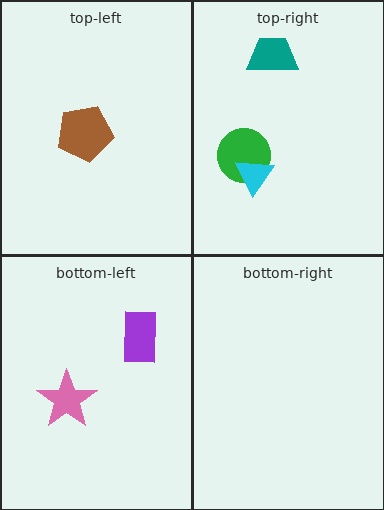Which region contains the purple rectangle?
The bottom-left region.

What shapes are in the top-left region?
The brown pentagon.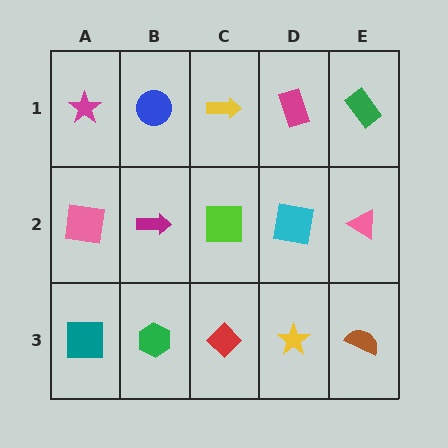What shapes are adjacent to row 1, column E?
A pink triangle (row 2, column E), a magenta rectangle (row 1, column D).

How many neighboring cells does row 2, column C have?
4.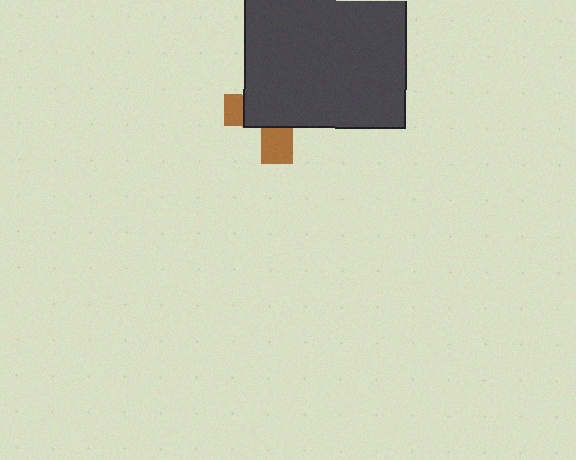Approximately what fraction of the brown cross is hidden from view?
Roughly 70% of the brown cross is hidden behind the dark gray square.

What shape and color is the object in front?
The object in front is a dark gray square.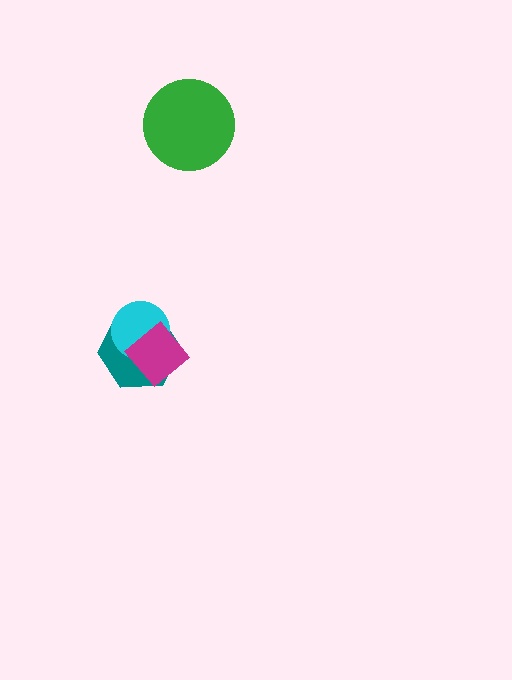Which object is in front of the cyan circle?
The magenta diamond is in front of the cyan circle.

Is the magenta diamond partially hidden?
No, no other shape covers it.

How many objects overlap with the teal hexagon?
2 objects overlap with the teal hexagon.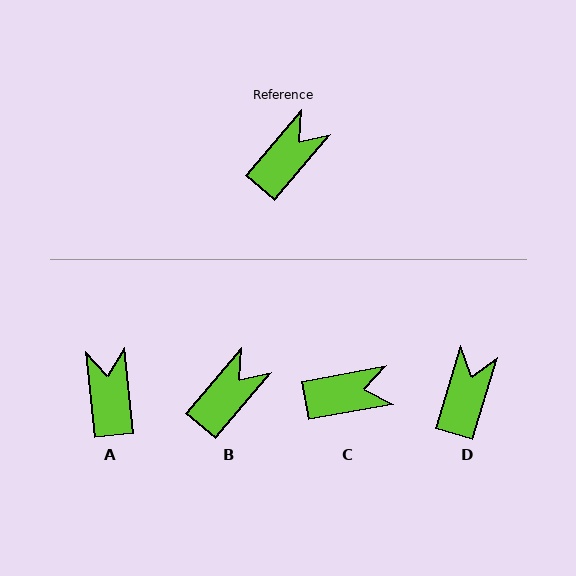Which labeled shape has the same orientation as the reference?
B.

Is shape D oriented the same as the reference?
No, it is off by about 23 degrees.